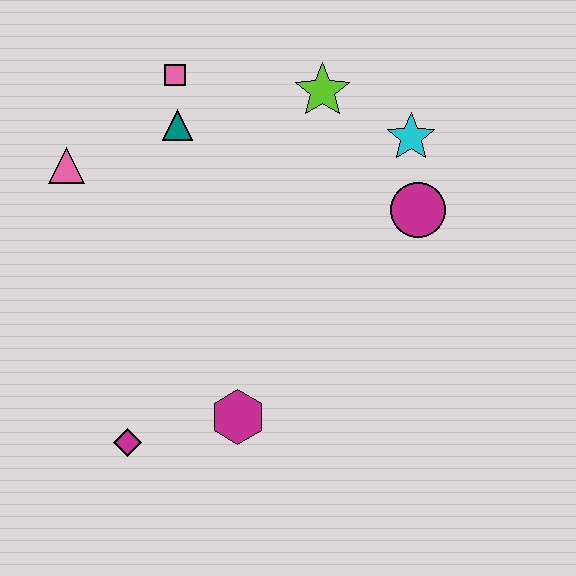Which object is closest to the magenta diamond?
The magenta hexagon is closest to the magenta diamond.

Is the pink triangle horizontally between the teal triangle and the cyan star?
No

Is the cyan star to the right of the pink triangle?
Yes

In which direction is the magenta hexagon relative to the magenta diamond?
The magenta hexagon is to the right of the magenta diamond.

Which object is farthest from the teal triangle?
The magenta diamond is farthest from the teal triangle.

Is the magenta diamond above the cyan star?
No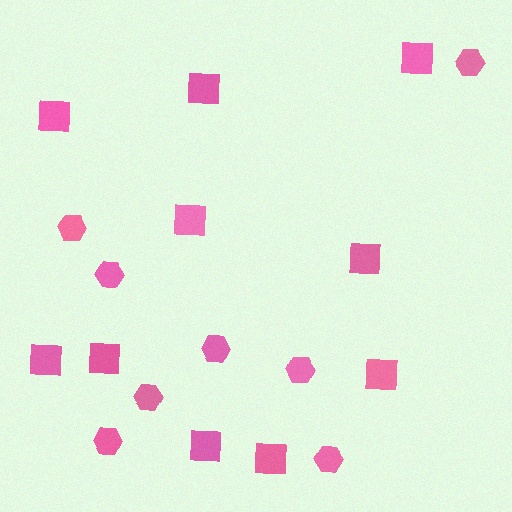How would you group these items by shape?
There are 2 groups: one group of squares (10) and one group of hexagons (8).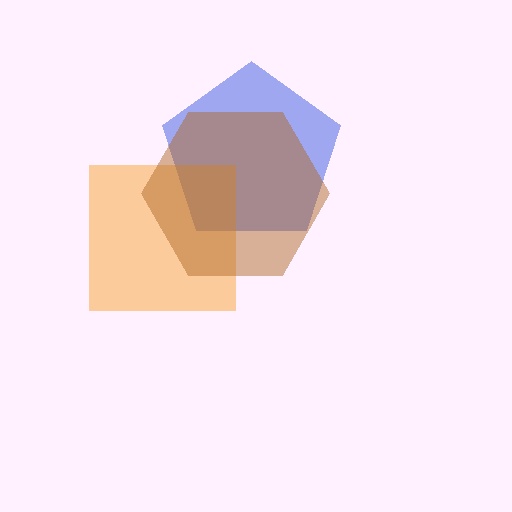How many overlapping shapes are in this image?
There are 3 overlapping shapes in the image.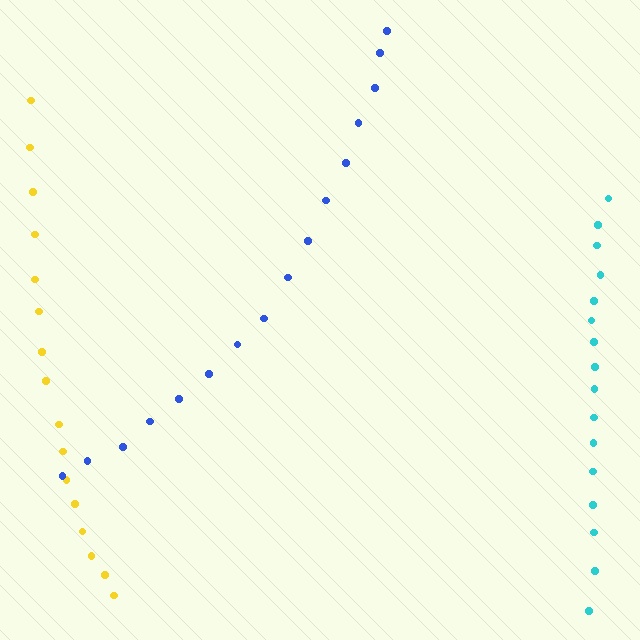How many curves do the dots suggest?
There are 3 distinct paths.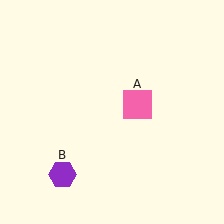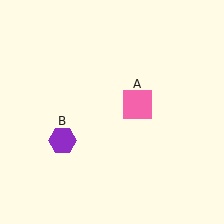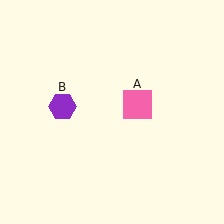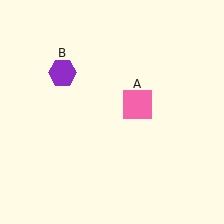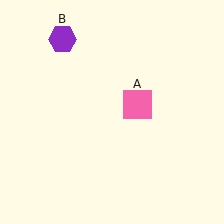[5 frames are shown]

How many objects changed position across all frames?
1 object changed position: purple hexagon (object B).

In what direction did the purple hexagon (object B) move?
The purple hexagon (object B) moved up.